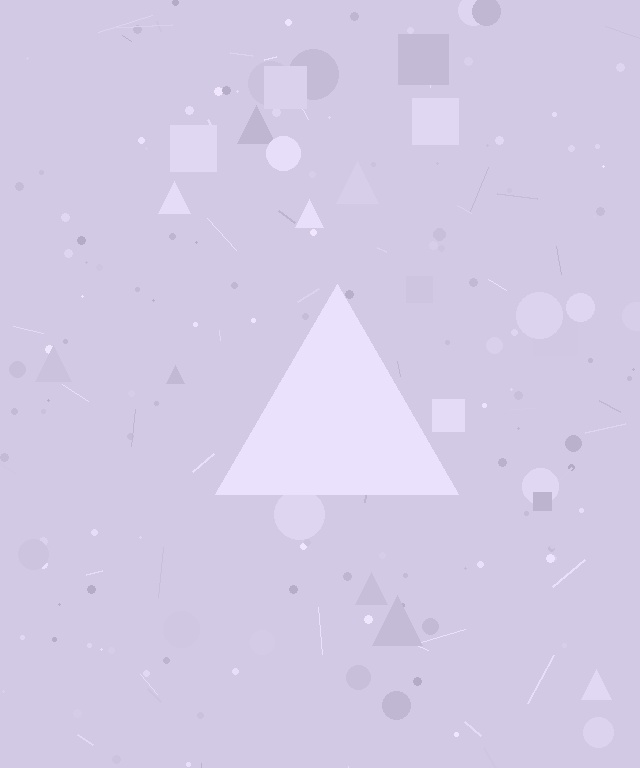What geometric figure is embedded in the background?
A triangle is embedded in the background.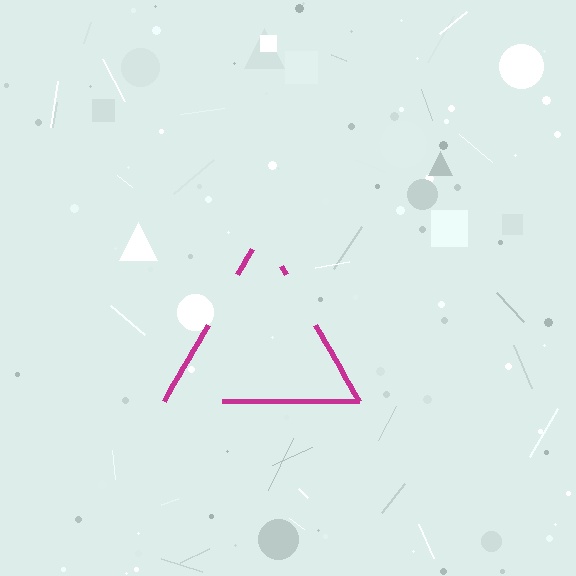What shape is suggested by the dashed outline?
The dashed outline suggests a triangle.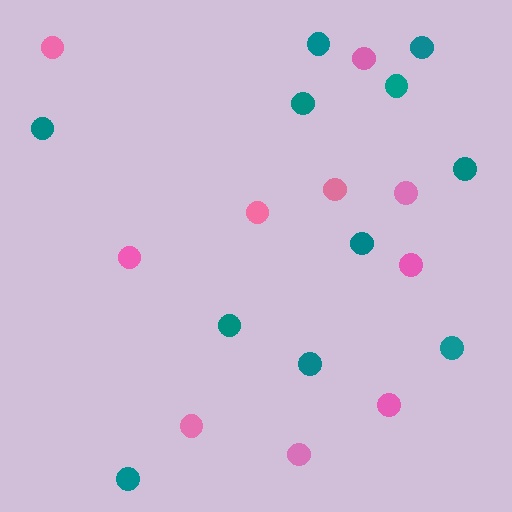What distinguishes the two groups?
There are 2 groups: one group of teal circles (11) and one group of pink circles (10).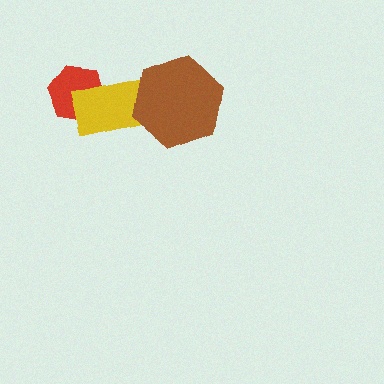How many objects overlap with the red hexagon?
1 object overlaps with the red hexagon.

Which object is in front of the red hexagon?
The yellow rectangle is in front of the red hexagon.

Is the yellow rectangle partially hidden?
Yes, it is partially covered by another shape.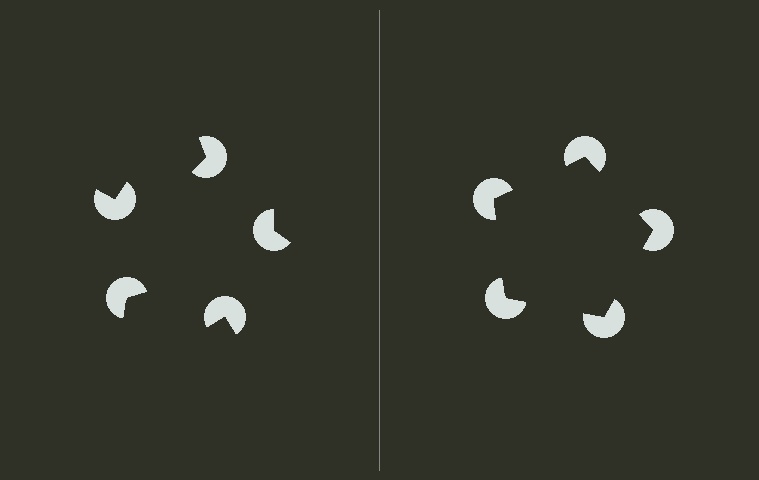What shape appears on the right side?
An illusory pentagon.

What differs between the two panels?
The pac-man discs are positioned identically on both sides; only the wedge orientations differ. On the right they align to a pentagon; on the left they are misaligned.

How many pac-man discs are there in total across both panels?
10 — 5 on each side.